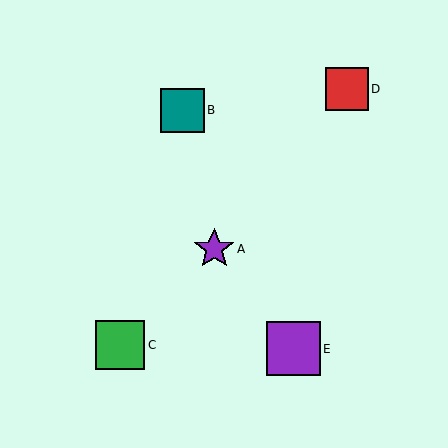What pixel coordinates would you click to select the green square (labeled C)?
Click at (120, 345) to select the green square C.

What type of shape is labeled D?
Shape D is a red square.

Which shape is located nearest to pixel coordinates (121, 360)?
The green square (labeled C) at (120, 345) is nearest to that location.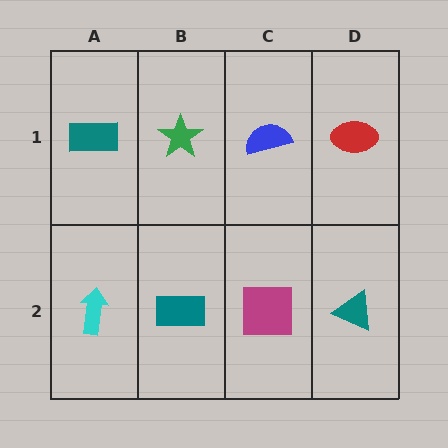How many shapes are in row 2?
4 shapes.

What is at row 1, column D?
A red ellipse.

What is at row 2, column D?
A teal triangle.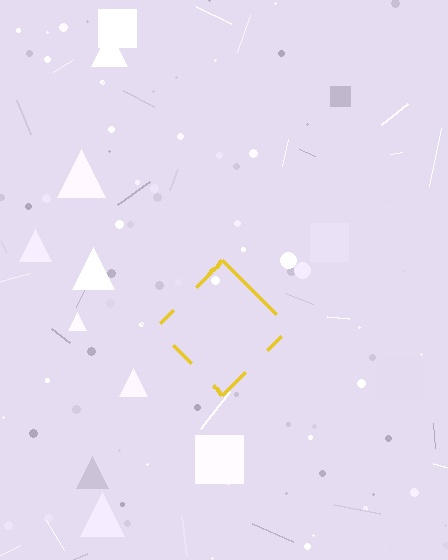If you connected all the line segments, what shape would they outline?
They would outline a diamond.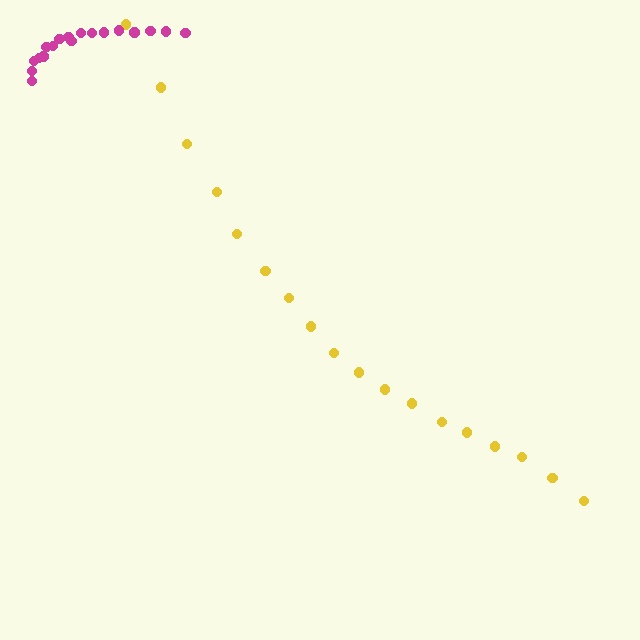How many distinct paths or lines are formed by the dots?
There are 2 distinct paths.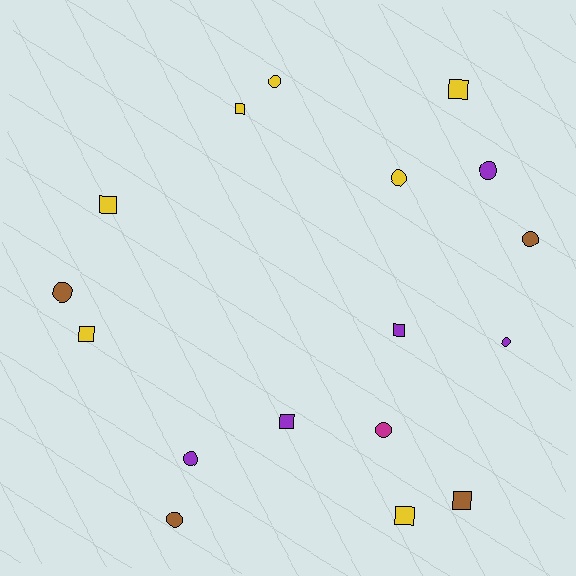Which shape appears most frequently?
Circle, with 9 objects.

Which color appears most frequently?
Yellow, with 7 objects.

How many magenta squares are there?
There are no magenta squares.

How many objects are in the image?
There are 17 objects.